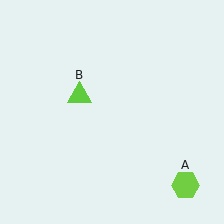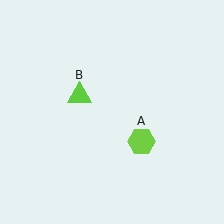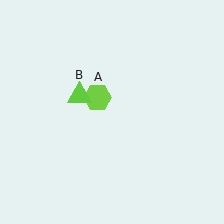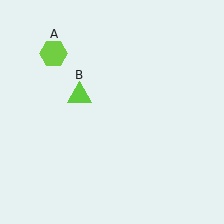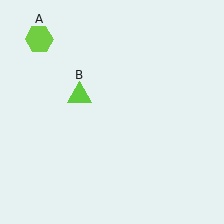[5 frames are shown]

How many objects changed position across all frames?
1 object changed position: lime hexagon (object A).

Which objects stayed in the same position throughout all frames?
Lime triangle (object B) remained stationary.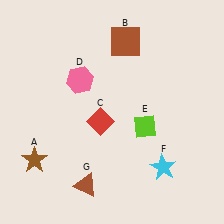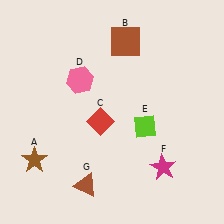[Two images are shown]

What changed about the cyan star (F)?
In Image 1, F is cyan. In Image 2, it changed to magenta.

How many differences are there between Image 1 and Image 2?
There is 1 difference between the two images.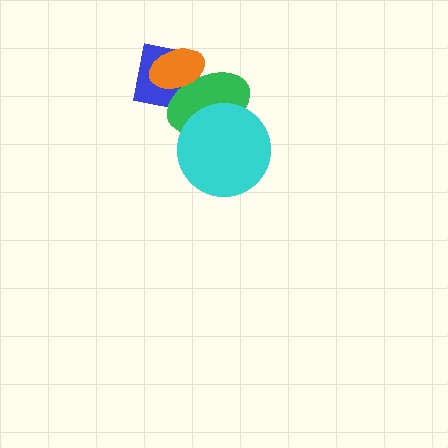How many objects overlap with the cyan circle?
1 object overlaps with the cyan circle.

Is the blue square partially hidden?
Yes, it is partially covered by another shape.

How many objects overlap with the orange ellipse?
2 objects overlap with the orange ellipse.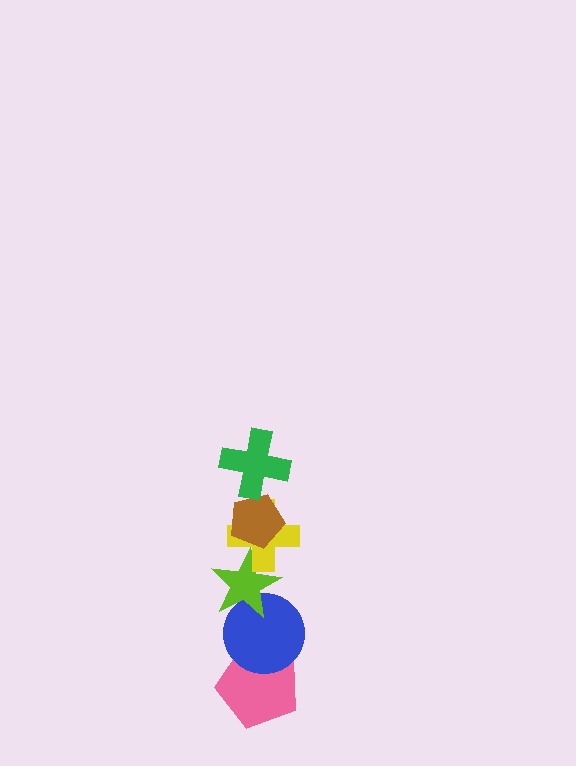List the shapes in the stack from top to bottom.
From top to bottom: the green cross, the brown pentagon, the yellow cross, the lime star, the blue circle, the pink pentagon.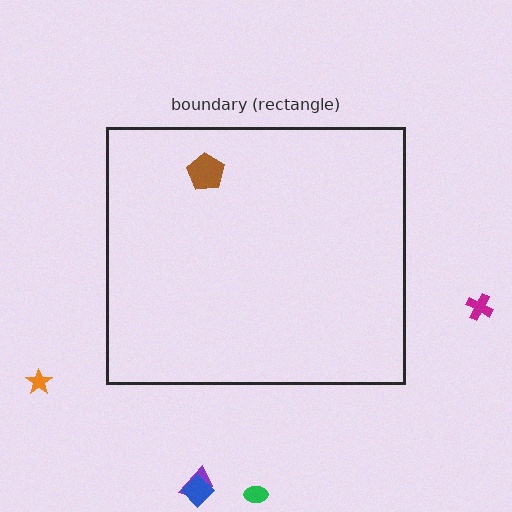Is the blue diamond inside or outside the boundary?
Outside.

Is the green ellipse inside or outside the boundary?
Outside.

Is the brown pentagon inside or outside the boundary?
Inside.